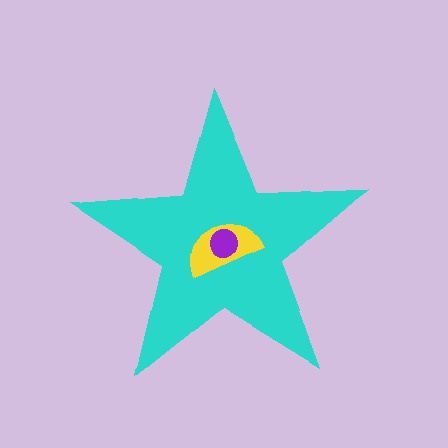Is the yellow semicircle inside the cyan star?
Yes.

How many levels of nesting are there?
3.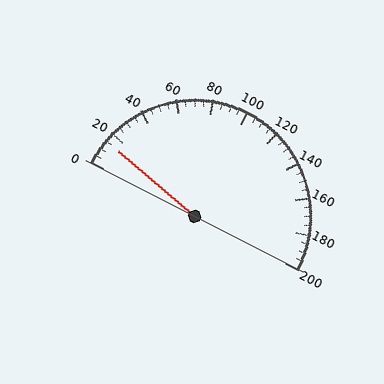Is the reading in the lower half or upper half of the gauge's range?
The reading is in the lower half of the range (0 to 200).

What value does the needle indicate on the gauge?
The needle indicates approximately 15.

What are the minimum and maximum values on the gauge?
The gauge ranges from 0 to 200.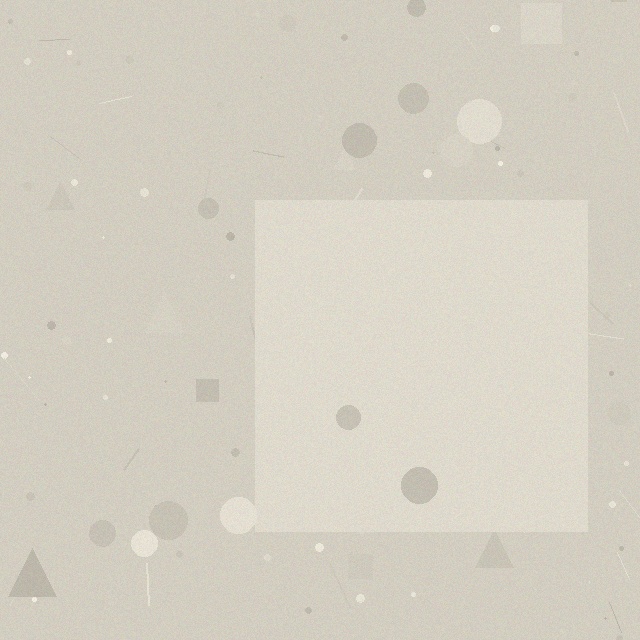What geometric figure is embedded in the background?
A square is embedded in the background.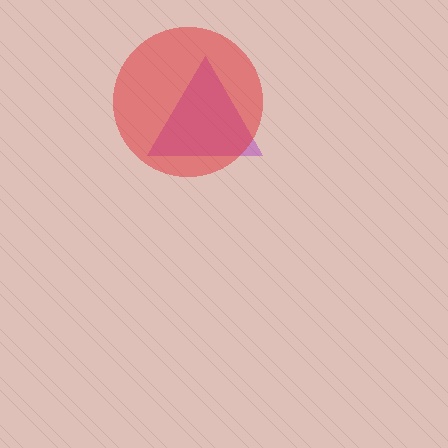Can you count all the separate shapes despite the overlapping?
Yes, there are 2 separate shapes.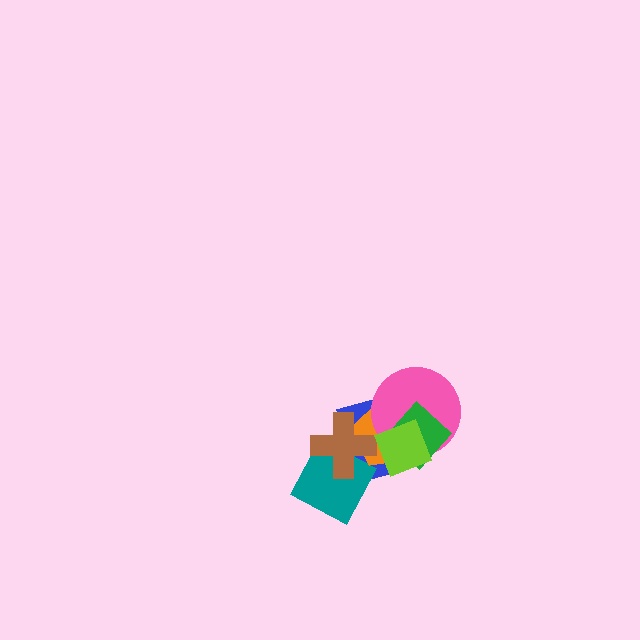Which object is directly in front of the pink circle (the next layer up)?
The green diamond is directly in front of the pink circle.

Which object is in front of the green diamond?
The lime diamond is in front of the green diamond.